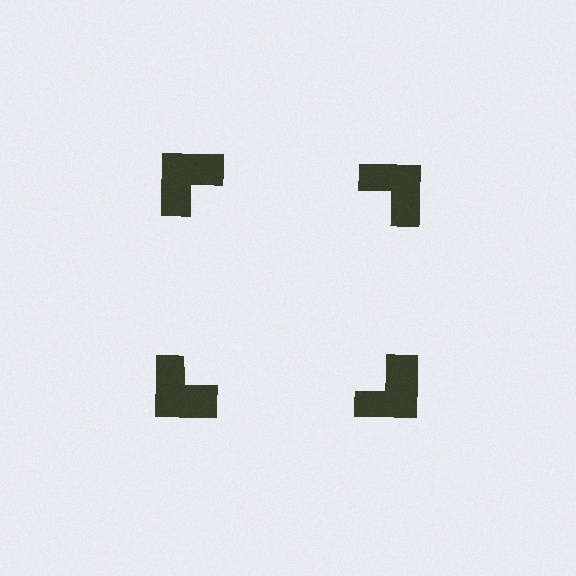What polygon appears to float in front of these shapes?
An illusory square — its edges are inferred from the aligned wedge cuts in the notched squares, not physically drawn.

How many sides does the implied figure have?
4 sides.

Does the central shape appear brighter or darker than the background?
It typically appears slightly brighter than the background, even though no actual brightness change is drawn.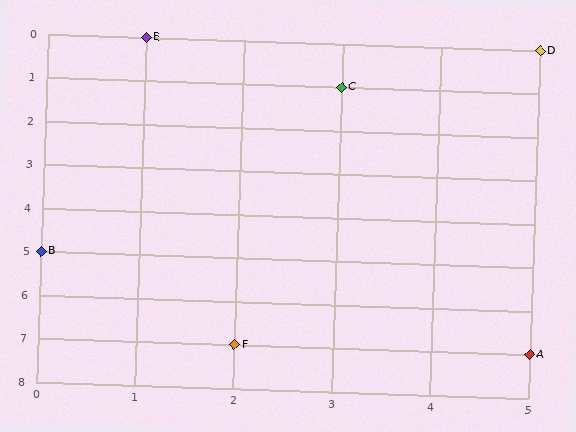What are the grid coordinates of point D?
Point D is at grid coordinates (5, 0).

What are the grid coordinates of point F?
Point F is at grid coordinates (2, 7).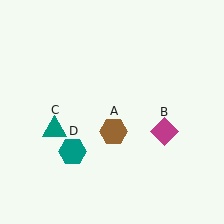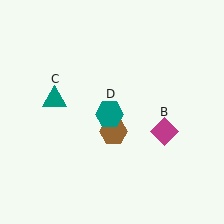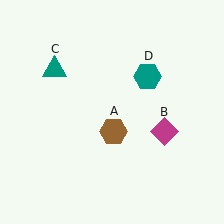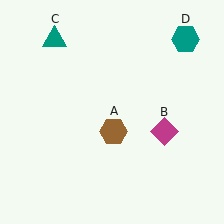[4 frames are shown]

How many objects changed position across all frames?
2 objects changed position: teal triangle (object C), teal hexagon (object D).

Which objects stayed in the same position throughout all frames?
Brown hexagon (object A) and magenta diamond (object B) remained stationary.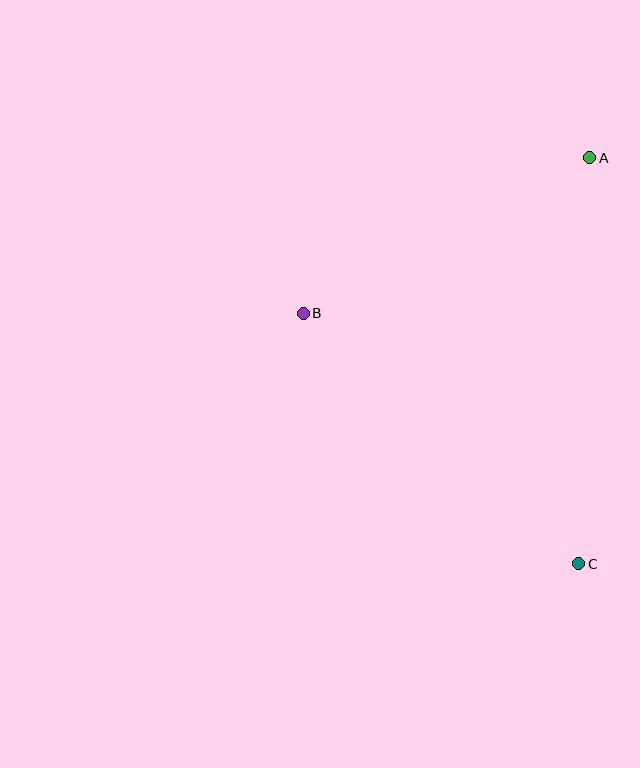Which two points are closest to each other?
Points A and B are closest to each other.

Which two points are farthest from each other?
Points A and C are farthest from each other.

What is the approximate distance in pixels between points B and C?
The distance between B and C is approximately 372 pixels.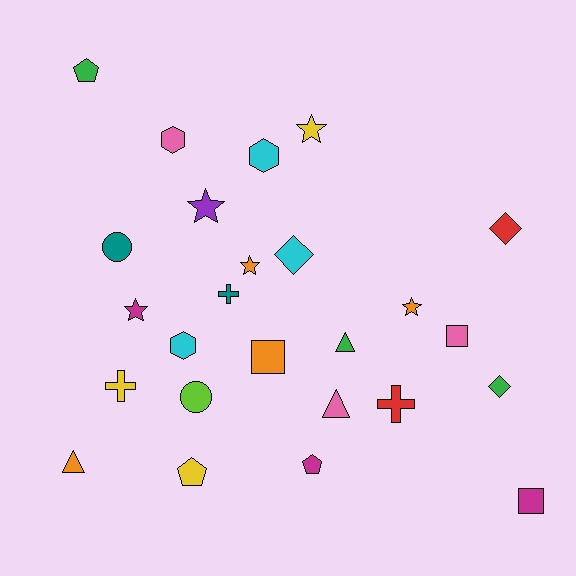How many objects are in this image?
There are 25 objects.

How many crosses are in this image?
There are 3 crosses.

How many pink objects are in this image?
There are 3 pink objects.